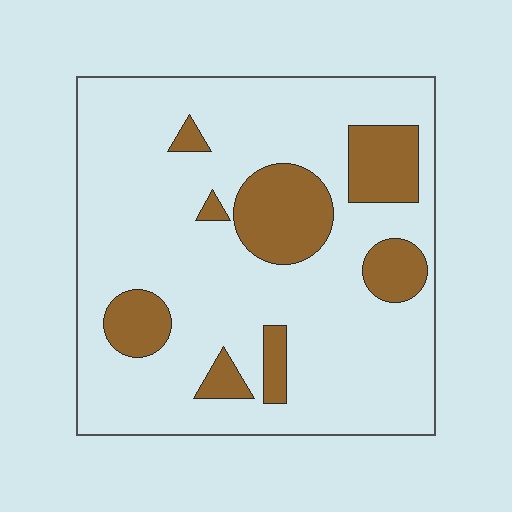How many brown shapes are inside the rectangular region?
8.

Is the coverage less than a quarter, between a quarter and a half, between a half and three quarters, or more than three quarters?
Less than a quarter.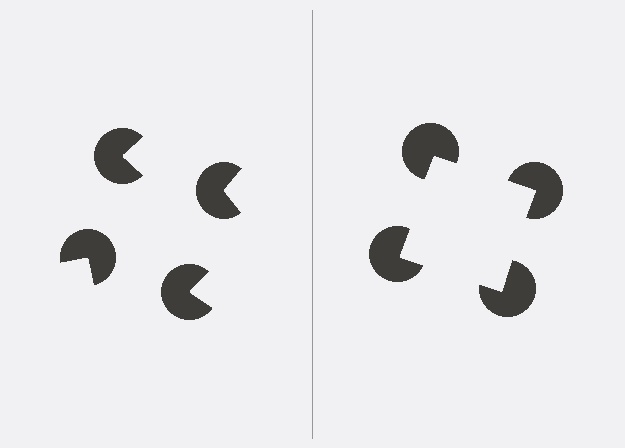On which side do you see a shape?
An illusory square appears on the right side. On the left side the wedge cuts are rotated, so no coherent shape forms.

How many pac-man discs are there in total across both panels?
8 — 4 on each side.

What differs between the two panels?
The pac-man discs are positioned identically on both sides; only the wedge orientations differ. On the right they align to a square; on the left they are misaligned.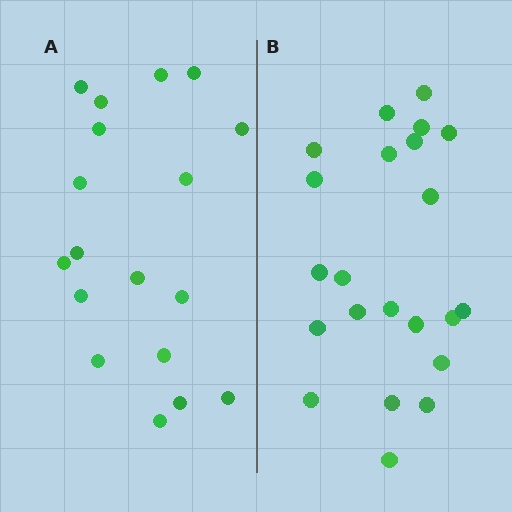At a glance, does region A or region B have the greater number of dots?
Region B (the right region) has more dots.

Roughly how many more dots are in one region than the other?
Region B has about 4 more dots than region A.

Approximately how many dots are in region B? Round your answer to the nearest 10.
About 20 dots. (The exact count is 22, which rounds to 20.)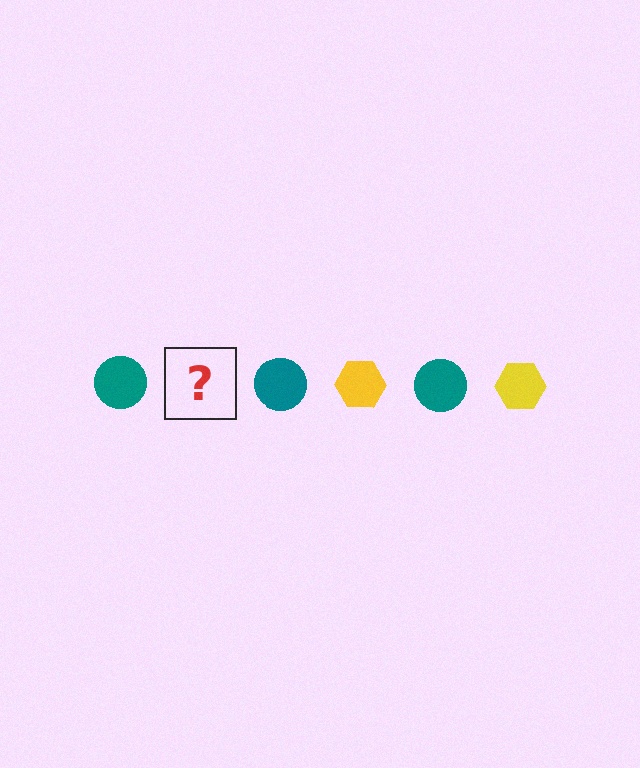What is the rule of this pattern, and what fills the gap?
The rule is that the pattern alternates between teal circle and yellow hexagon. The gap should be filled with a yellow hexagon.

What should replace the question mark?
The question mark should be replaced with a yellow hexagon.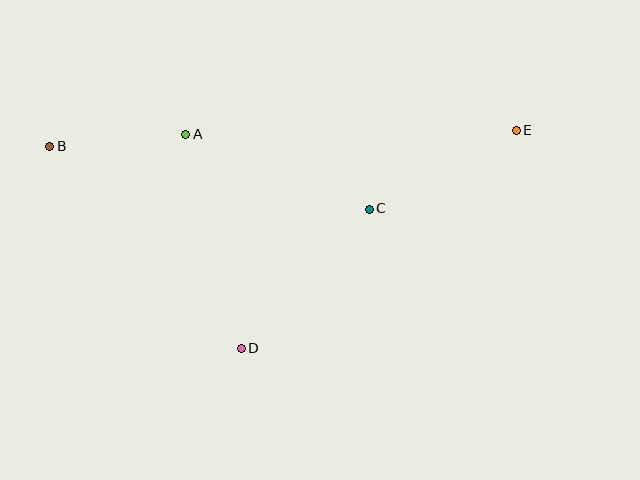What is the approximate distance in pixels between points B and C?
The distance between B and C is approximately 325 pixels.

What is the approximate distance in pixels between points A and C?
The distance between A and C is approximately 198 pixels.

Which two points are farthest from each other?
Points B and E are farthest from each other.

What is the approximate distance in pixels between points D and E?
The distance between D and E is approximately 351 pixels.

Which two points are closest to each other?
Points A and B are closest to each other.